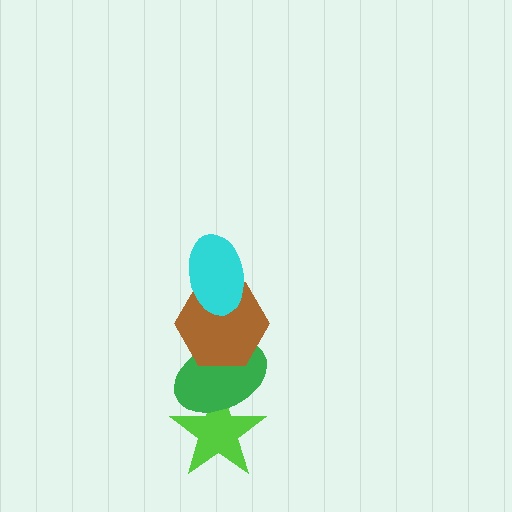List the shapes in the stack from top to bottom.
From top to bottom: the cyan ellipse, the brown hexagon, the green ellipse, the lime star.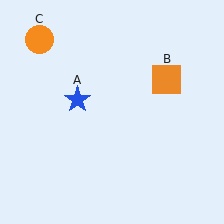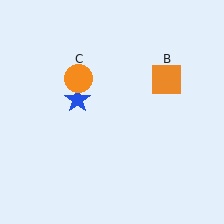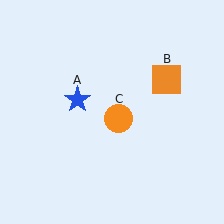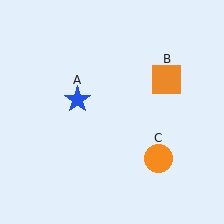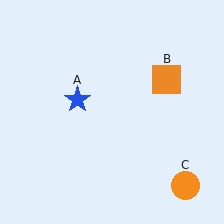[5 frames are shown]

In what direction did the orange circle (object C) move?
The orange circle (object C) moved down and to the right.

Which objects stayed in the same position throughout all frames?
Blue star (object A) and orange square (object B) remained stationary.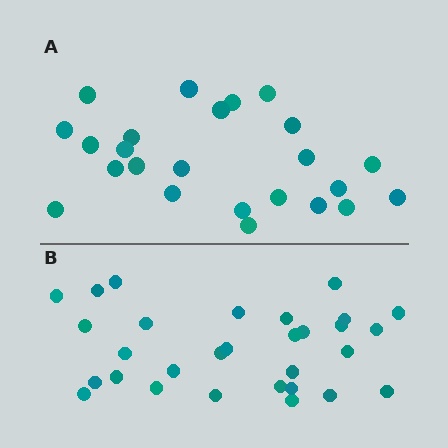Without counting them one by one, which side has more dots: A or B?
Region B (the bottom region) has more dots.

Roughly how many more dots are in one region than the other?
Region B has about 6 more dots than region A.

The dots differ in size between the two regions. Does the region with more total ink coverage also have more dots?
No. Region A has more total ink coverage because its dots are larger, but region B actually contains more individual dots. Total area can be misleading — the number of items is what matters here.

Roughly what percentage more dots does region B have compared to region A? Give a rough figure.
About 25% more.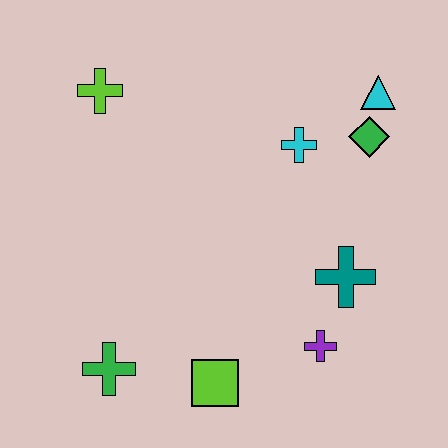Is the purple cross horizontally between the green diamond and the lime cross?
Yes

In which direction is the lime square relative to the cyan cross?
The lime square is below the cyan cross.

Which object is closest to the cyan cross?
The green diamond is closest to the cyan cross.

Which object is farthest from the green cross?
The cyan triangle is farthest from the green cross.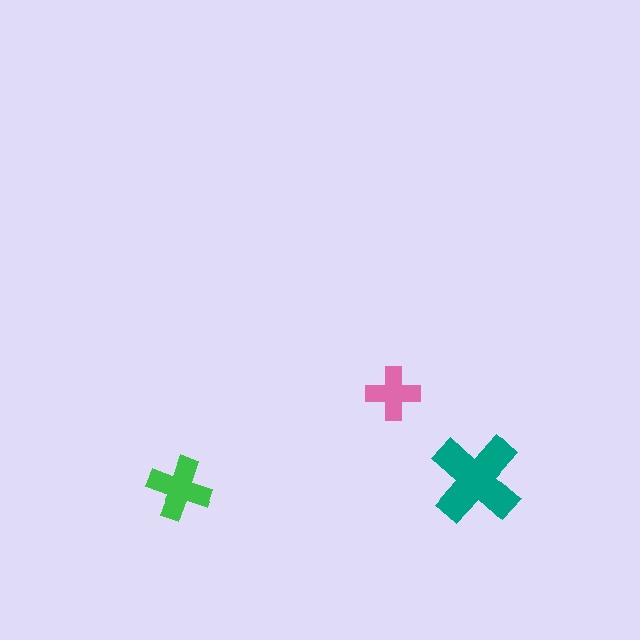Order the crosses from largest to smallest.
the teal one, the green one, the pink one.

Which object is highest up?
The pink cross is topmost.